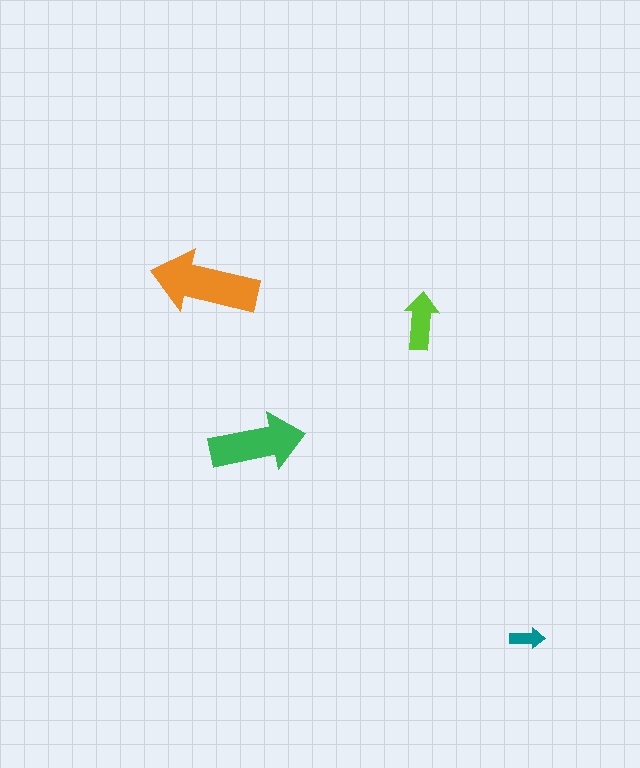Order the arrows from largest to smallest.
the orange one, the green one, the lime one, the teal one.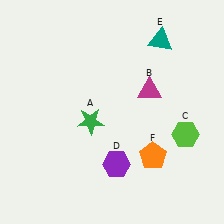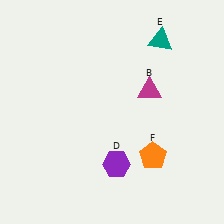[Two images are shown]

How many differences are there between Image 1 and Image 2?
There are 2 differences between the two images.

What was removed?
The green star (A), the lime hexagon (C) were removed in Image 2.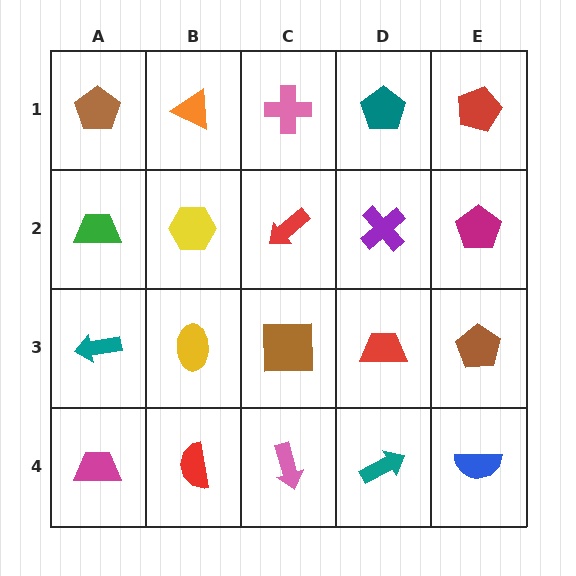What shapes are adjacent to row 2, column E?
A red pentagon (row 1, column E), a brown pentagon (row 3, column E), a purple cross (row 2, column D).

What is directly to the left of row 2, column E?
A purple cross.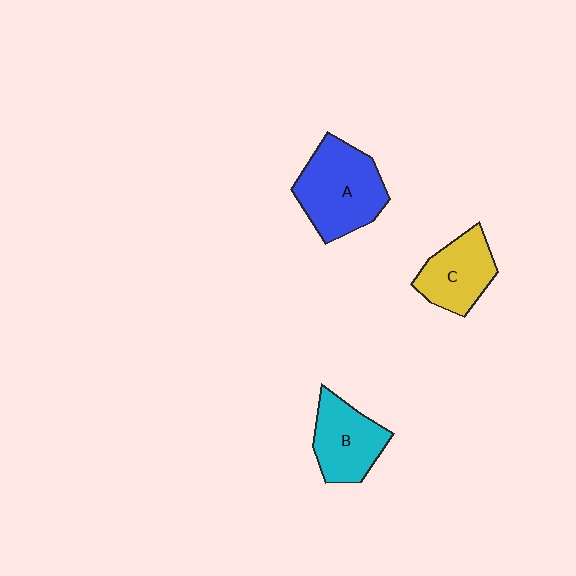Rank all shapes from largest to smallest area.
From largest to smallest: A (blue), B (cyan), C (yellow).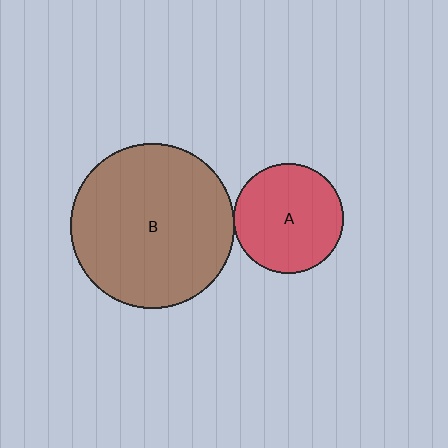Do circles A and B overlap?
Yes.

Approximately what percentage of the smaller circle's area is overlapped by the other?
Approximately 5%.